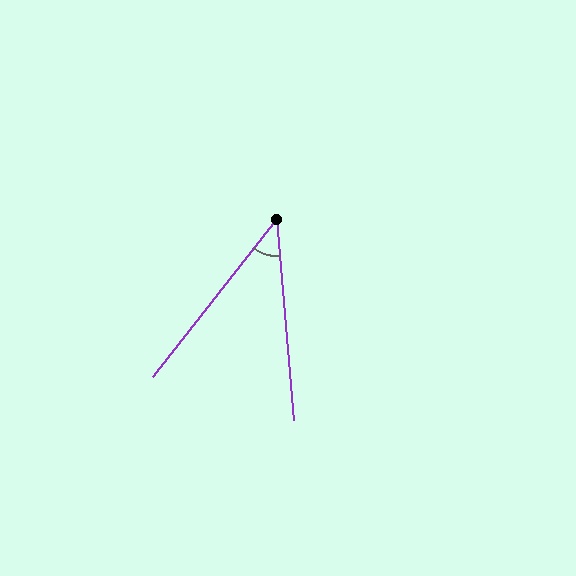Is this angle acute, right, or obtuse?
It is acute.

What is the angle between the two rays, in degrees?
Approximately 43 degrees.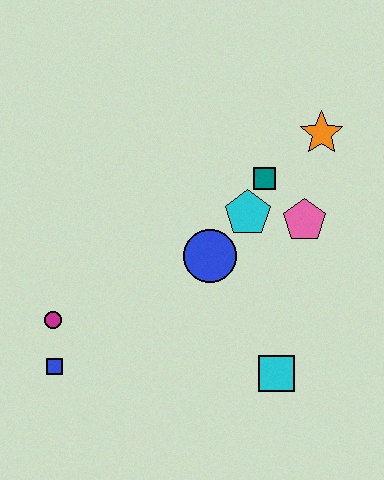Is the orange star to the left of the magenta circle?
No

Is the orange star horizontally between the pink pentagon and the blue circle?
No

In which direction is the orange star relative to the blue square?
The orange star is to the right of the blue square.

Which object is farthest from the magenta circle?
The orange star is farthest from the magenta circle.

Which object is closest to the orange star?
The teal square is closest to the orange star.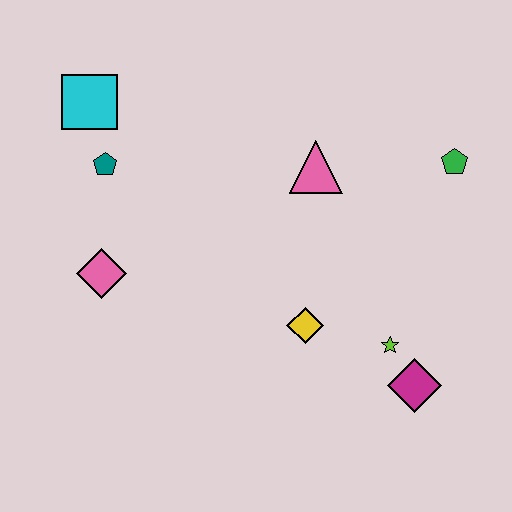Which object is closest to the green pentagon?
The pink triangle is closest to the green pentagon.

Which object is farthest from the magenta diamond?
The cyan square is farthest from the magenta diamond.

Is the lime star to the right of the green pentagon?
No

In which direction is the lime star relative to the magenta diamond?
The lime star is above the magenta diamond.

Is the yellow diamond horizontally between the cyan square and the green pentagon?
Yes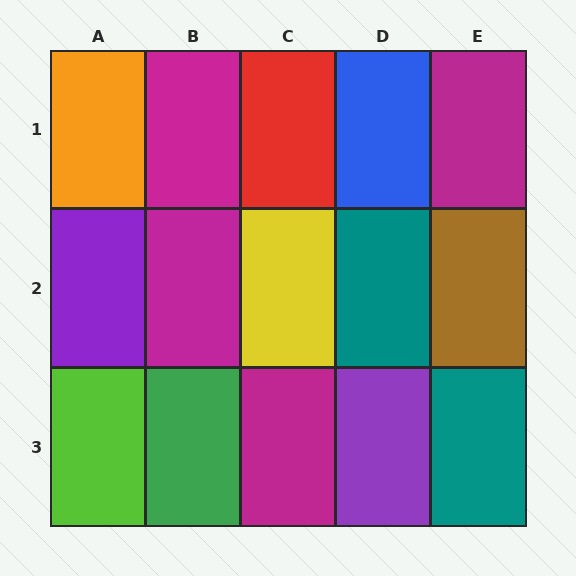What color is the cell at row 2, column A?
Purple.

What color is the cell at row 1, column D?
Blue.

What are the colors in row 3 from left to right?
Lime, green, magenta, purple, teal.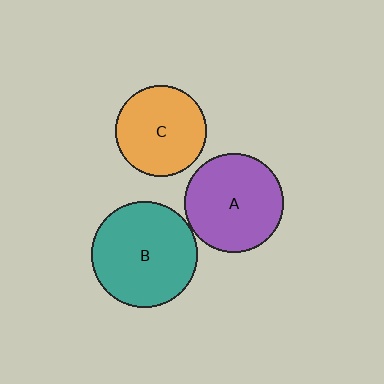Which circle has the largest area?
Circle B (teal).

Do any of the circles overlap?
No, none of the circles overlap.